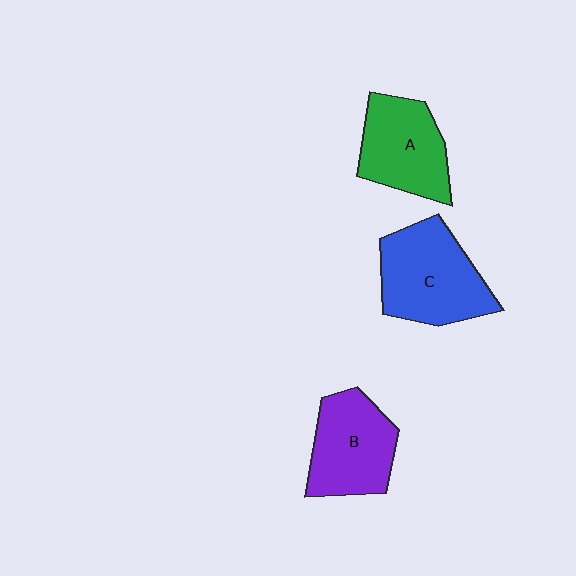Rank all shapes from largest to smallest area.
From largest to smallest: C (blue), B (purple), A (green).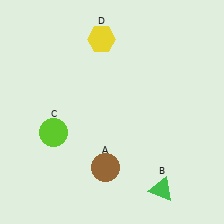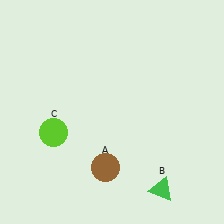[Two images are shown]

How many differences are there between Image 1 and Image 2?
There is 1 difference between the two images.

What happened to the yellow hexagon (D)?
The yellow hexagon (D) was removed in Image 2. It was in the top-left area of Image 1.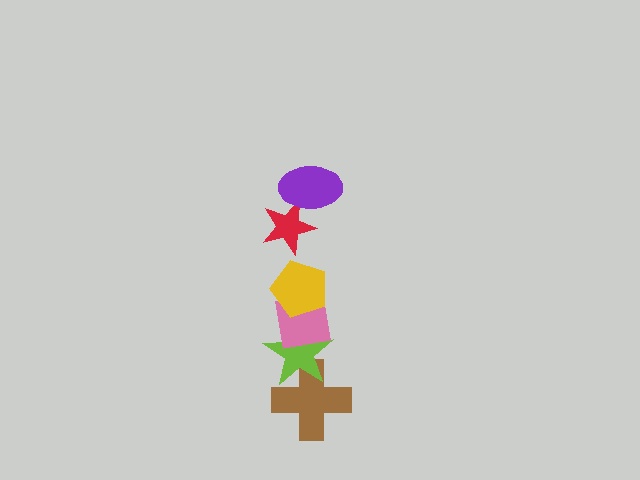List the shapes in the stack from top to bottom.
From top to bottom: the purple ellipse, the red star, the yellow pentagon, the pink square, the lime star, the brown cross.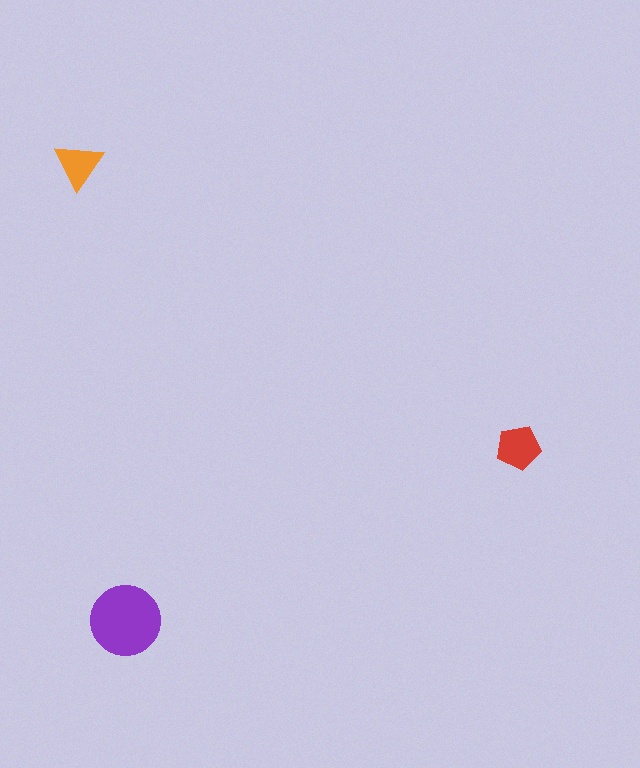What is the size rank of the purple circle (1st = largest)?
1st.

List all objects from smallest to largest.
The orange triangle, the red pentagon, the purple circle.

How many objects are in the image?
There are 3 objects in the image.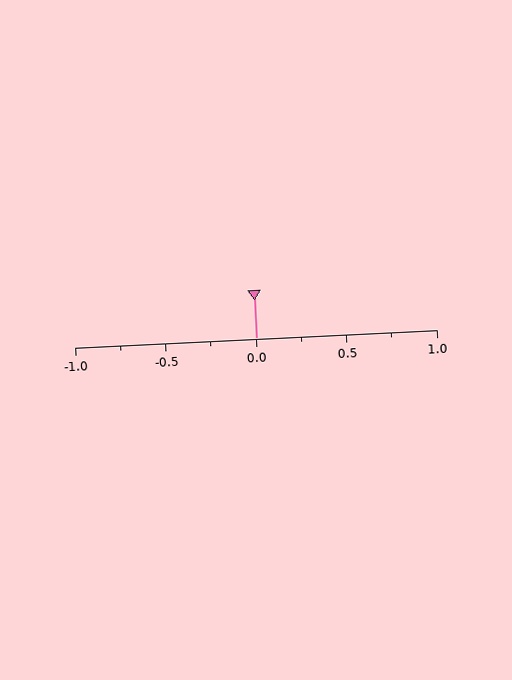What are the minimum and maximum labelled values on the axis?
The axis runs from -1.0 to 1.0.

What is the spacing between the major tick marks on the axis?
The major ticks are spaced 0.5 apart.